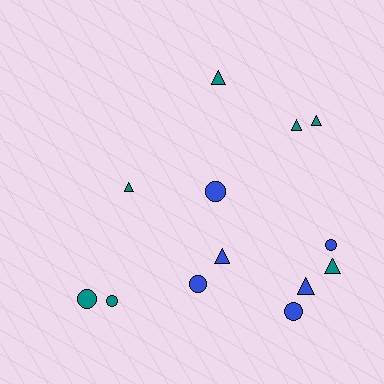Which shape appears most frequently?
Triangle, with 7 objects.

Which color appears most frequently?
Teal, with 7 objects.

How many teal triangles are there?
There are 5 teal triangles.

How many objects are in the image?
There are 13 objects.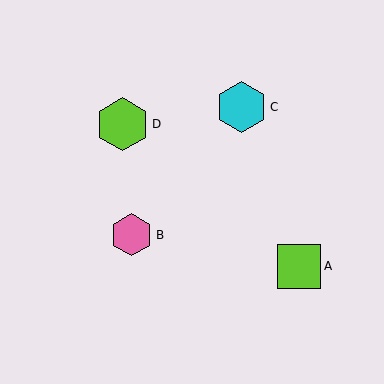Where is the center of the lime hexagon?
The center of the lime hexagon is at (123, 124).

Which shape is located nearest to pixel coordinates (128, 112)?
The lime hexagon (labeled D) at (123, 124) is nearest to that location.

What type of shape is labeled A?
Shape A is a lime square.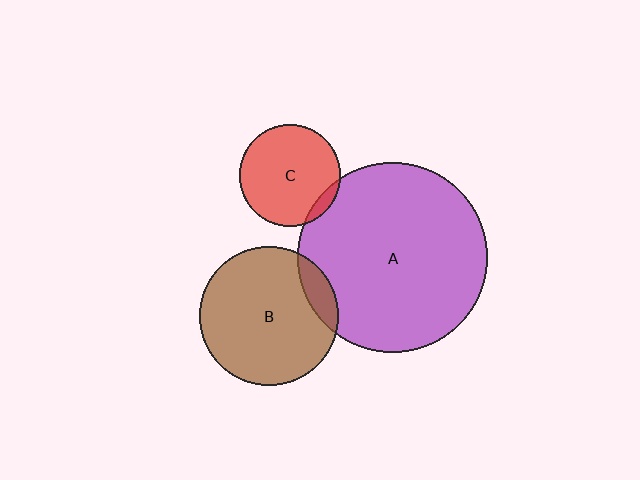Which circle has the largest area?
Circle A (purple).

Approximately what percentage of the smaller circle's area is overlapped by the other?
Approximately 10%.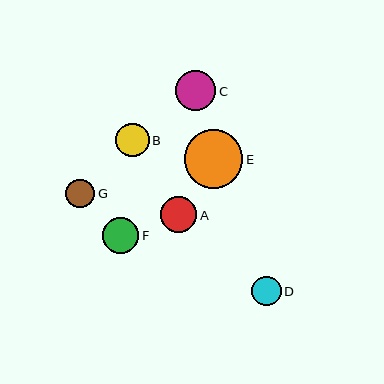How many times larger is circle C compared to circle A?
Circle C is approximately 1.1 times the size of circle A.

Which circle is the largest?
Circle E is the largest with a size of approximately 59 pixels.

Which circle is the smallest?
Circle G is the smallest with a size of approximately 29 pixels.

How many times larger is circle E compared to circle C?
Circle E is approximately 1.5 times the size of circle C.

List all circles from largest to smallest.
From largest to smallest: E, C, F, A, B, D, G.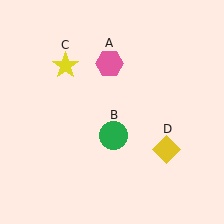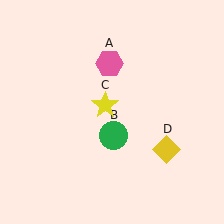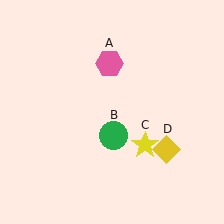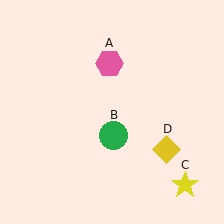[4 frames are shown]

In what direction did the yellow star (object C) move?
The yellow star (object C) moved down and to the right.